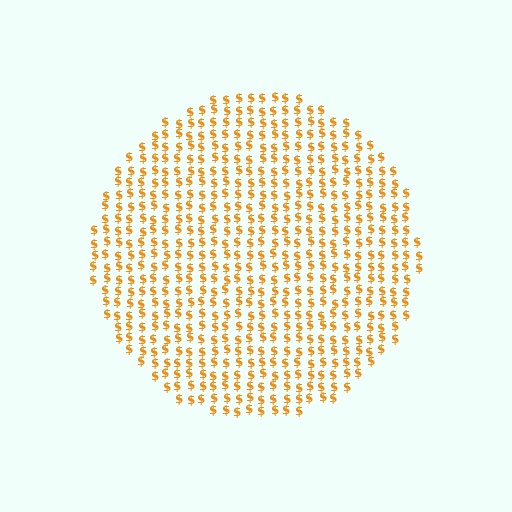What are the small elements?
The small elements are dollar signs.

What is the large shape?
The large shape is a circle.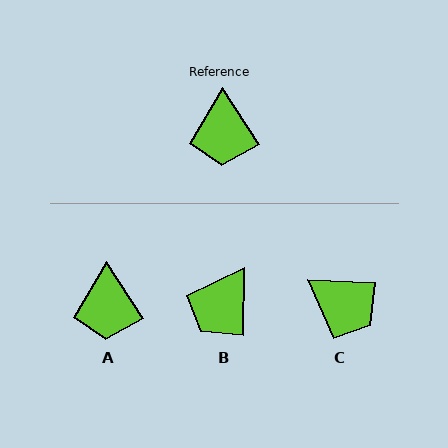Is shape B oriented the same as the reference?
No, it is off by about 34 degrees.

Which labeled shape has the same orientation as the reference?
A.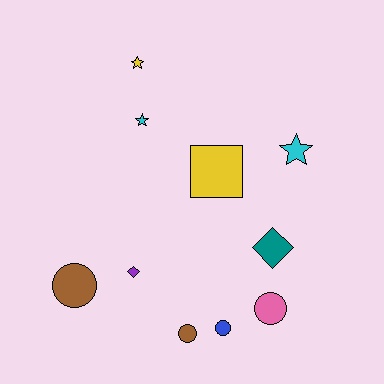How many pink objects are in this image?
There is 1 pink object.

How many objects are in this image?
There are 10 objects.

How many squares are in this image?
There is 1 square.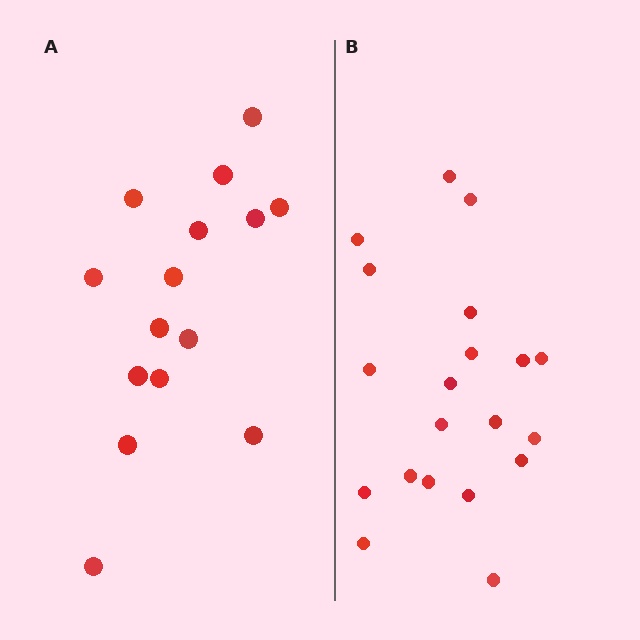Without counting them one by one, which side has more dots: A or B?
Region B (the right region) has more dots.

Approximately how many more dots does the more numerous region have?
Region B has about 5 more dots than region A.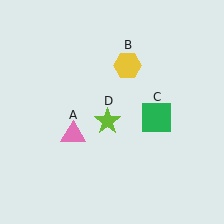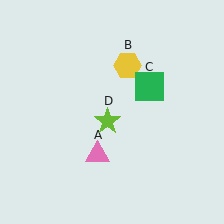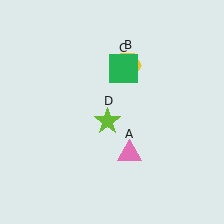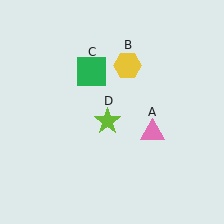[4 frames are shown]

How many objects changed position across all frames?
2 objects changed position: pink triangle (object A), green square (object C).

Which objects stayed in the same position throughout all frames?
Yellow hexagon (object B) and lime star (object D) remained stationary.